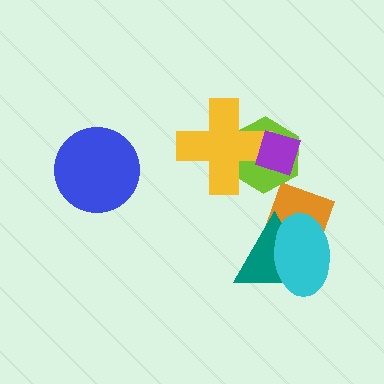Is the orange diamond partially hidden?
Yes, it is partially covered by another shape.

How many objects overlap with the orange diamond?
2 objects overlap with the orange diamond.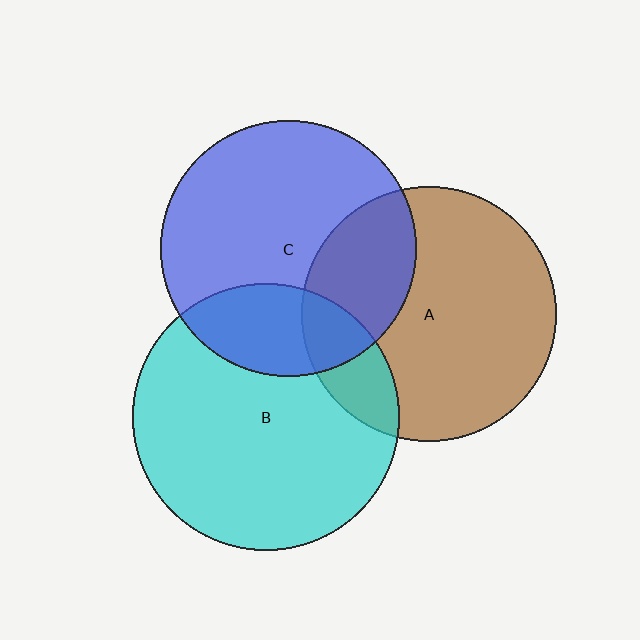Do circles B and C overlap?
Yes.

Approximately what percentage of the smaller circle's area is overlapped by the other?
Approximately 25%.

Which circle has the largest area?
Circle B (cyan).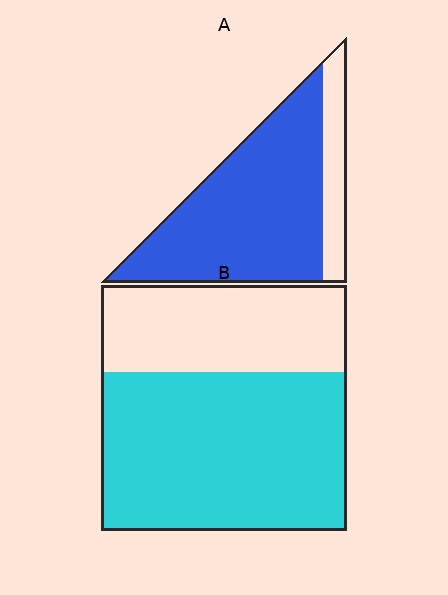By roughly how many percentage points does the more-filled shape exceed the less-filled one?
By roughly 15 percentage points (A over B).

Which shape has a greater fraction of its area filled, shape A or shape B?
Shape A.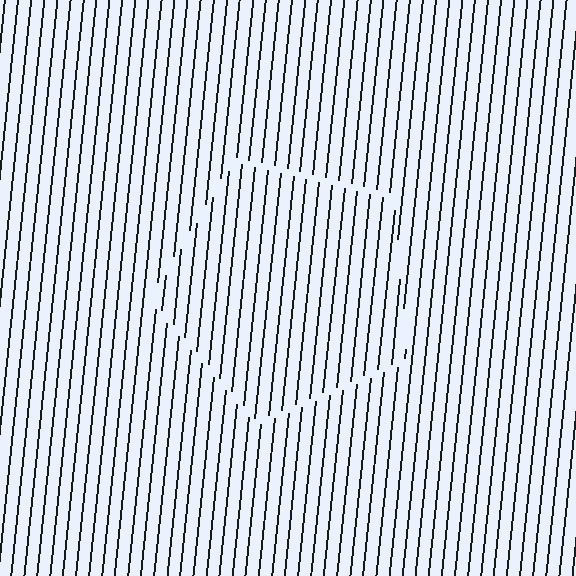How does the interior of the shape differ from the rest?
The interior of the shape contains the same grating, shifted by half a period — the contour is defined by the phase discontinuity where line-ends from the inner and outer gratings abut.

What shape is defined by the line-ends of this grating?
An illusory pentagon. The interior of the shape contains the same grating, shifted by half a period — the contour is defined by the phase discontinuity where line-ends from the inner and outer gratings abut.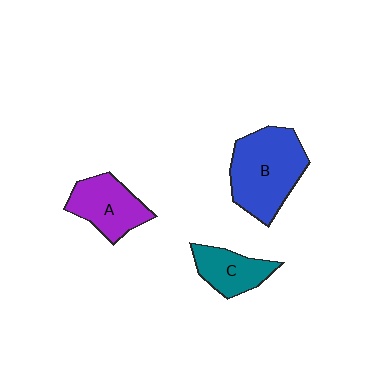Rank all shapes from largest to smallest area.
From largest to smallest: B (blue), A (purple), C (teal).